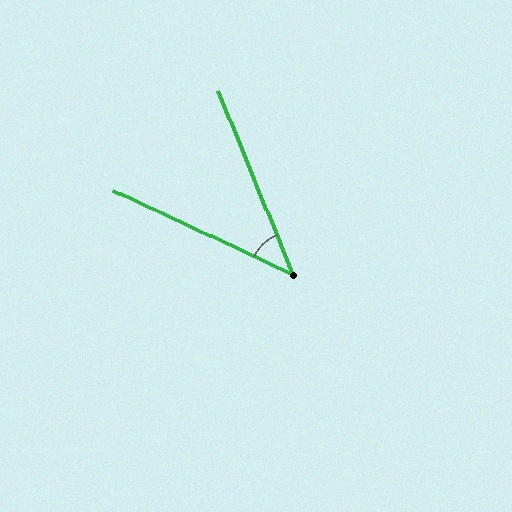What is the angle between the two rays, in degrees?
Approximately 43 degrees.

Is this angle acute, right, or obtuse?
It is acute.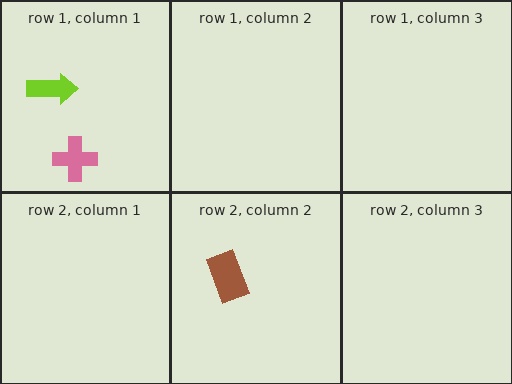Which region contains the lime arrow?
The row 1, column 1 region.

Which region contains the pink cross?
The row 1, column 1 region.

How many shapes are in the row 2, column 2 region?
1.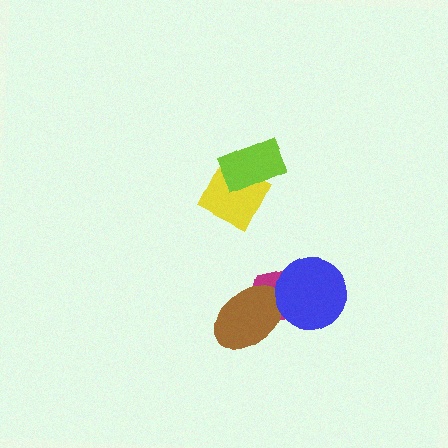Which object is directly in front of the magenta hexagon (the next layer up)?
The brown ellipse is directly in front of the magenta hexagon.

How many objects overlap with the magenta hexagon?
2 objects overlap with the magenta hexagon.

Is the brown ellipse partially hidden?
Yes, it is partially covered by another shape.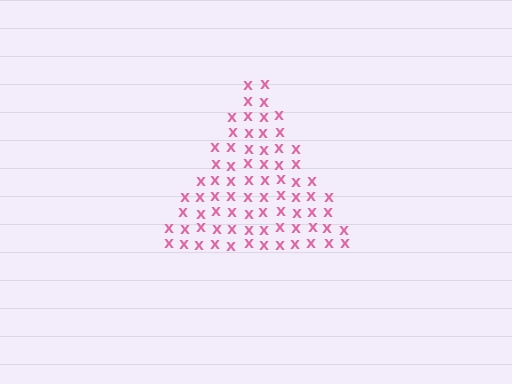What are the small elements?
The small elements are letter X's.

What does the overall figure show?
The overall figure shows a triangle.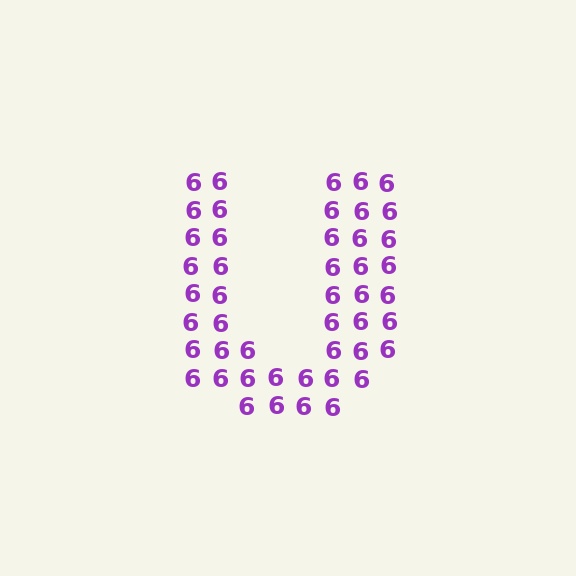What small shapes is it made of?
It is made of small digit 6's.